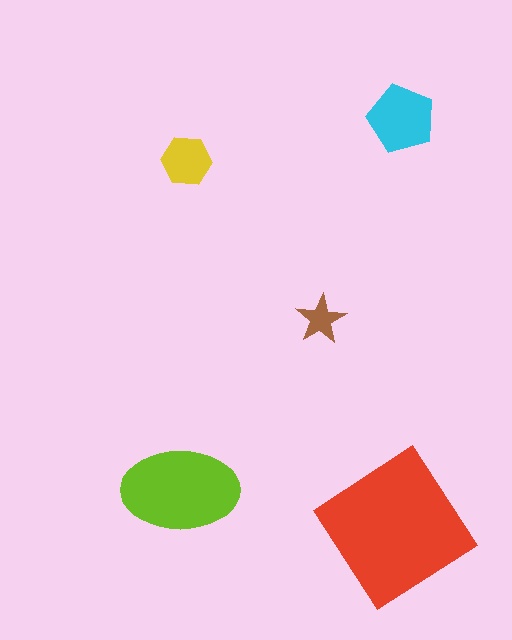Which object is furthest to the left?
The lime ellipse is leftmost.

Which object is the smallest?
The brown star.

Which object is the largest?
The red diamond.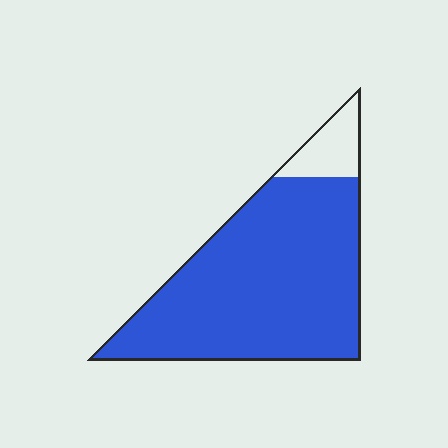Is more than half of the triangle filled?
Yes.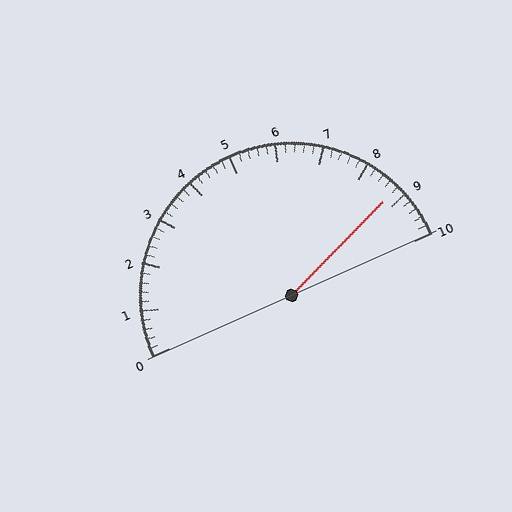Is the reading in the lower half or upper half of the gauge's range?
The reading is in the upper half of the range (0 to 10).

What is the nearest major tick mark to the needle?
The nearest major tick mark is 9.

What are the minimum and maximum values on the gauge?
The gauge ranges from 0 to 10.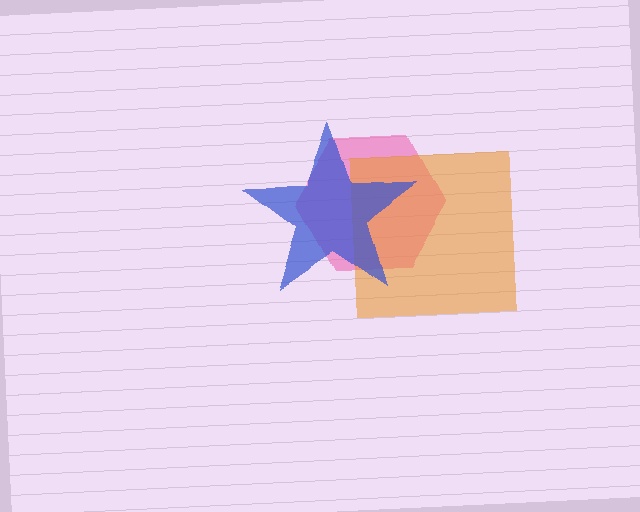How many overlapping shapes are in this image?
There are 3 overlapping shapes in the image.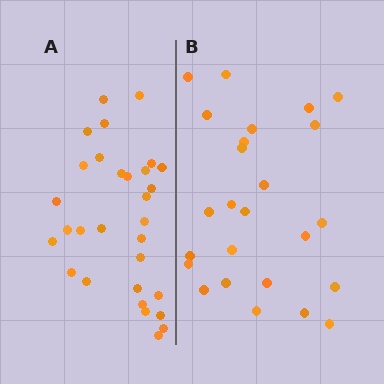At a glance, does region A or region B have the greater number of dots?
Region A (the left region) has more dots.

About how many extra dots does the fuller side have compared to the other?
Region A has about 5 more dots than region B.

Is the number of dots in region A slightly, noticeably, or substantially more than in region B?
Region A has only slightly more — the two regions are fairly close. The ratio is roughly 1.2 to 1.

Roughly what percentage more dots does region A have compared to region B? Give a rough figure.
About 20% more.